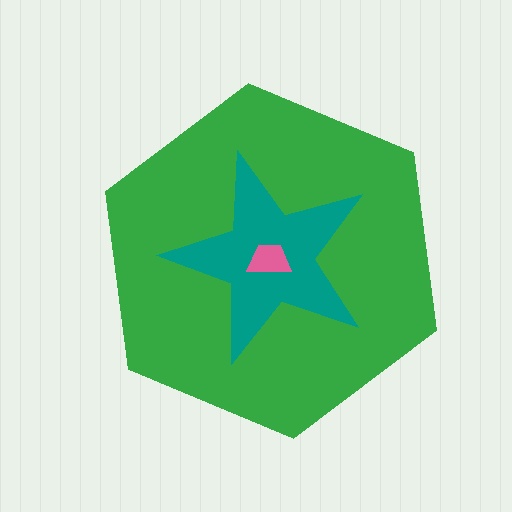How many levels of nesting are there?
3.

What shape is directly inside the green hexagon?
The teal star.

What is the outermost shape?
The green hexagon.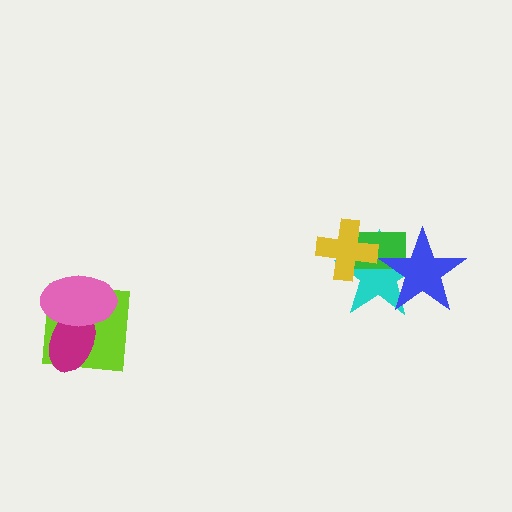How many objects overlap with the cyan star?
3 objects overlap with the cyan star.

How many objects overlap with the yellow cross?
2 objects overlap with the yellow cross.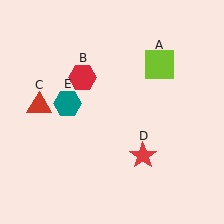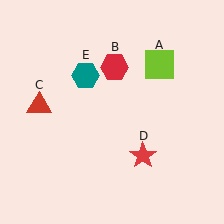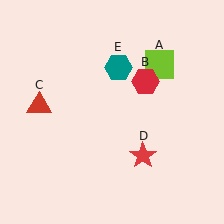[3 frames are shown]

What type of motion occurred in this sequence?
The red hexagon (object B), teal hexagon (object E) rotated clockwise around the center of the scene.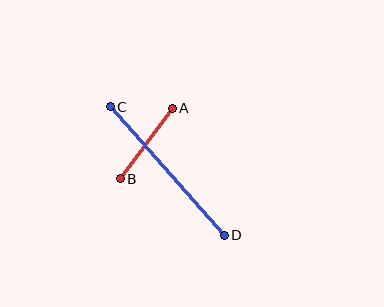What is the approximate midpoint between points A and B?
The midpoint is at approximately (146, 144) pixels.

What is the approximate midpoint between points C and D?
The midpoint is at approximately (167, 171) pixels.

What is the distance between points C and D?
The distance is approximately 172 pixels.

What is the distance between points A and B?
The distance is approximately 87 pixels.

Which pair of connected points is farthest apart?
Points C and D are farthest apart.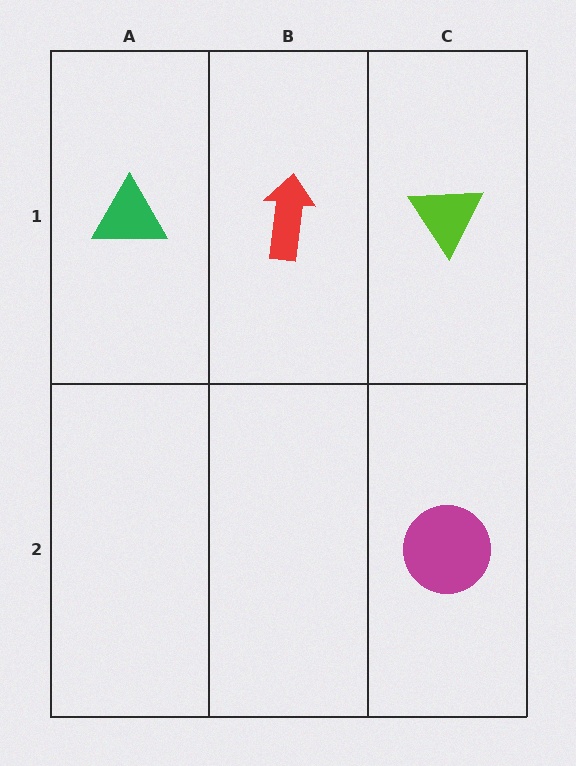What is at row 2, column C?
A magenta circle.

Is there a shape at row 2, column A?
No, that cell is empty.